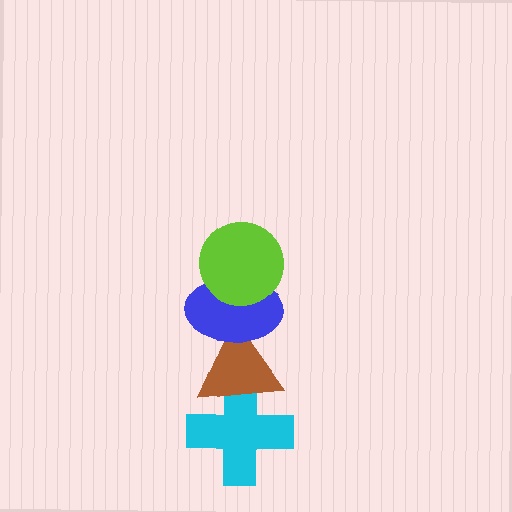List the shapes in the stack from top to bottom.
From top to bottom: the lime circle, the blue ellipse, the brown triangle, the cyan cross.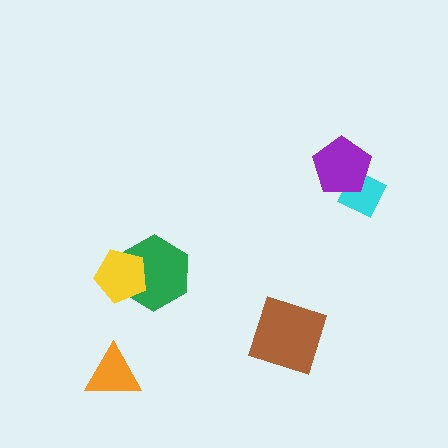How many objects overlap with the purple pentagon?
1 object overlaps with the purple pentagon.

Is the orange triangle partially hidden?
No, no other shape covers it.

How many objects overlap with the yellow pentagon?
1 object overlaps with the yellow pentagon.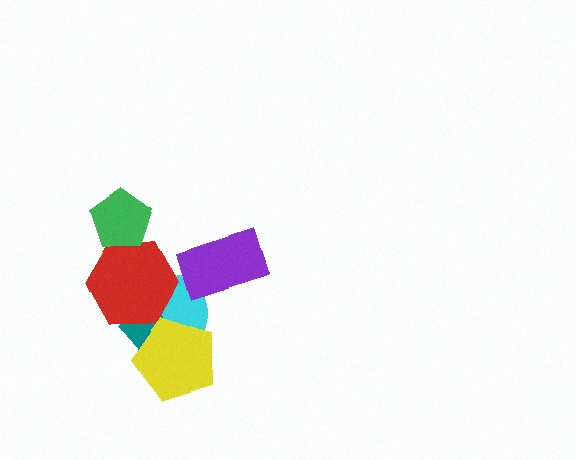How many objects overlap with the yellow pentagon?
2 objects overlap with the yellow pentagon.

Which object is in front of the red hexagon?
The green pentagon is in front of the red hexagon.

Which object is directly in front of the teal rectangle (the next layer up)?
The cyan ellipse is directly in front of the teal rectangle.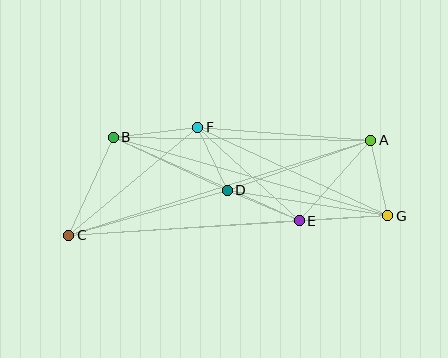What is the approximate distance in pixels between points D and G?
The distance between D and G is approximately 163 pixels.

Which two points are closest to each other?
Points D and F are closest to each other.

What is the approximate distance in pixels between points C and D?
The distance between C and D is approximately 165 pixels.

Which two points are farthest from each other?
Points C and G are farthest from each other.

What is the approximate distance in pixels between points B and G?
The distance between B and G is approximately 286 pixels.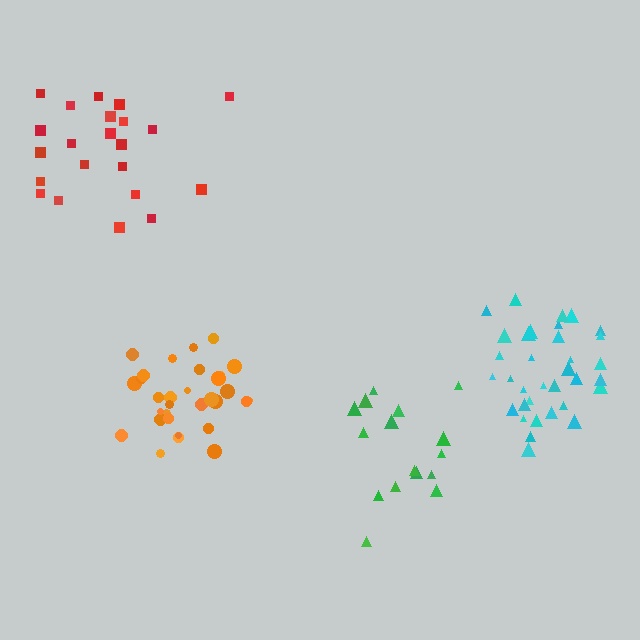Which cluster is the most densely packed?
Orange.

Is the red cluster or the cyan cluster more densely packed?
Cyan.